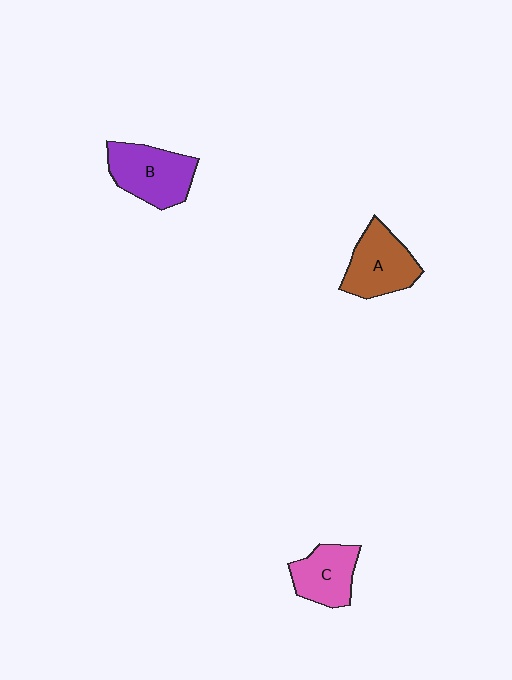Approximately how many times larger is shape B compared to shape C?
Approximately 1.3 times.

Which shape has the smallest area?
Shape C (pink).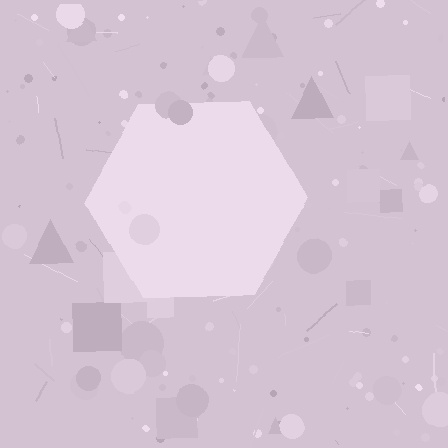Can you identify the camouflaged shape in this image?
The camouflaged shape is a hexagon.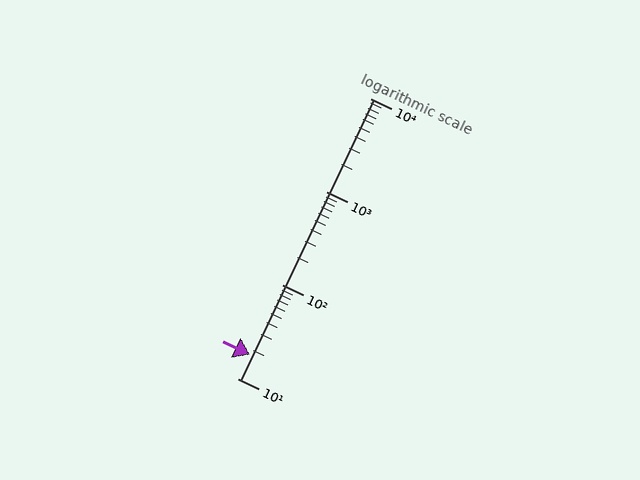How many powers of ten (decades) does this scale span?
The scale spans 3 decades, from 10 to 10000.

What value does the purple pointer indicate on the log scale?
The pointer indicates approximately 18.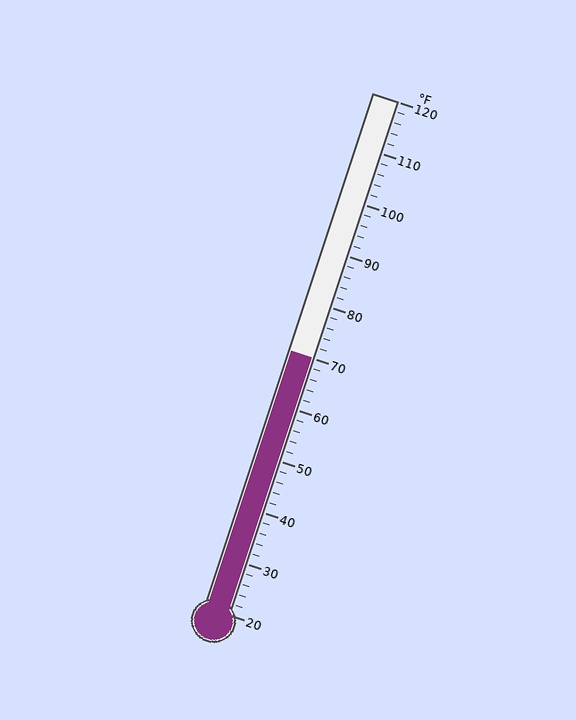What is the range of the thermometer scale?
The thermometer scale ranges from 20°F to 120°F.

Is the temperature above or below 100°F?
The temperature is below 100°F.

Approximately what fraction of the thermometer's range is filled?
The thermometer is filled to approximately 50% of its range.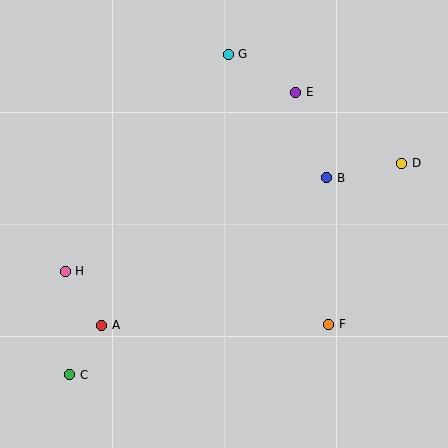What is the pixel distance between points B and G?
The distance between B and G is 158 pixels.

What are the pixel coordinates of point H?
Point H is at (65, 271).